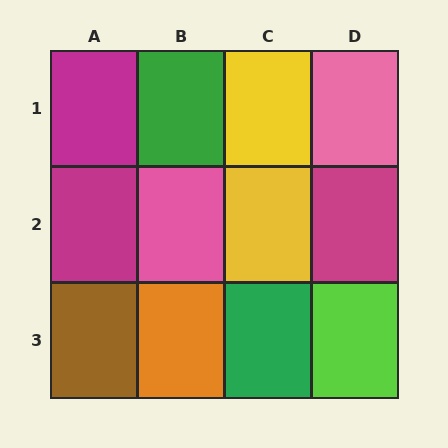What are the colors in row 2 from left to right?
Magenta, pink, yellow, magenta.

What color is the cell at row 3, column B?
Orange.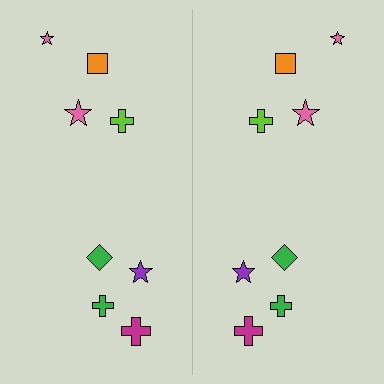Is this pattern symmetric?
Yes, this pattern has bilateral (reflection) symmetry.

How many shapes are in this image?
There are 16 shapes in this image.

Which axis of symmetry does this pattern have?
The pattern has a vertical axis of symmetry running through the center of the image.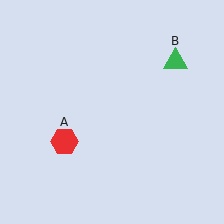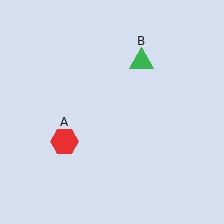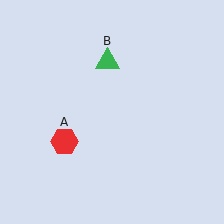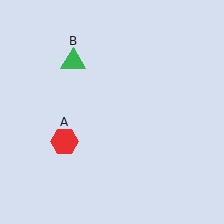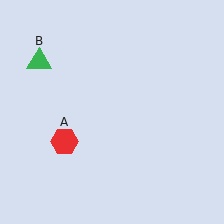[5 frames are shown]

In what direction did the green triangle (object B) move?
The green triangle (object B) moved left.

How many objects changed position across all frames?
1 object changed position: green triangle (object B).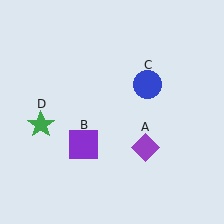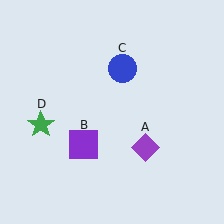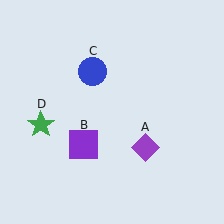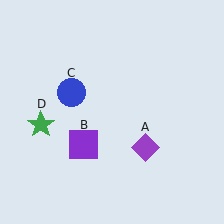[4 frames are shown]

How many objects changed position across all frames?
1 object changed position: blue circle (object C).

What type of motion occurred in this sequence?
The blue circle (object C) rotated counterclockwise around the center of the scene.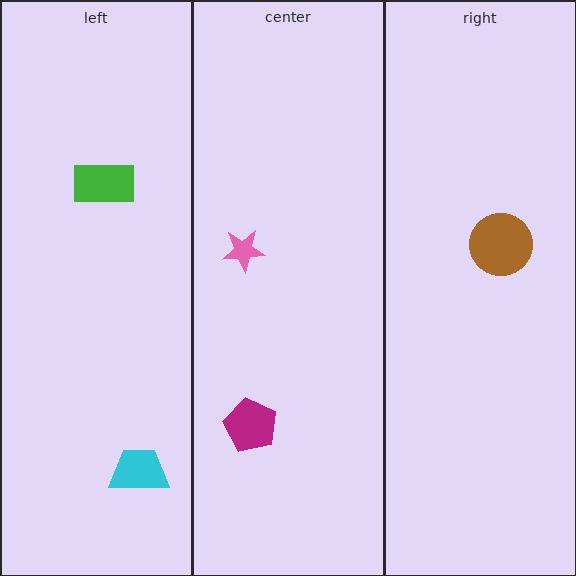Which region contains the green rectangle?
The left region.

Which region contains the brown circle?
The right region.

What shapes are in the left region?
The cyan trapezoid, the green rectangle.